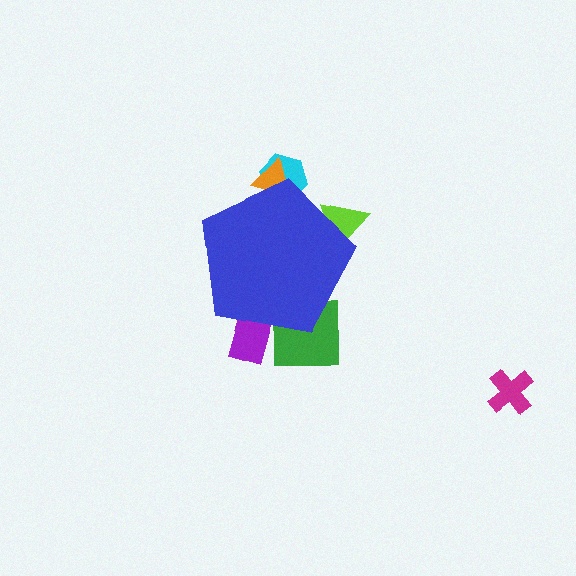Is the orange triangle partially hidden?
Yes, the orange triangle is partially hidden behind the blue pentagon.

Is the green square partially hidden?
Yes, the green square is partially hidden behind the blue pentagon.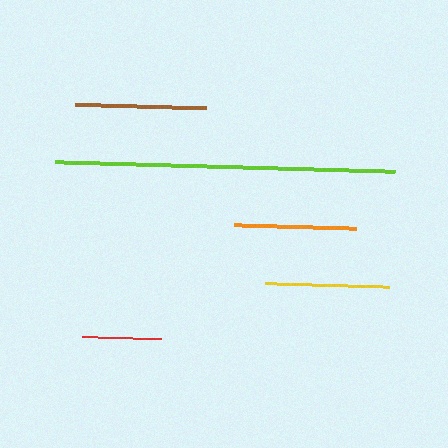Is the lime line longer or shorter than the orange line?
The lime line is longer than the orange line.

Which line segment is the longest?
The lime line is the longest at approximately 339 pixels.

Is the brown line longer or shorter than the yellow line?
The brown line is longer than the yellow line.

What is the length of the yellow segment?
The yellow segment is approximately 124 pixels long.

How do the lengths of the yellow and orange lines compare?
The yellow and orange lines are approximately the same length.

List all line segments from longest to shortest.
From longest to shortest: lime, brown, yellow, orange, red.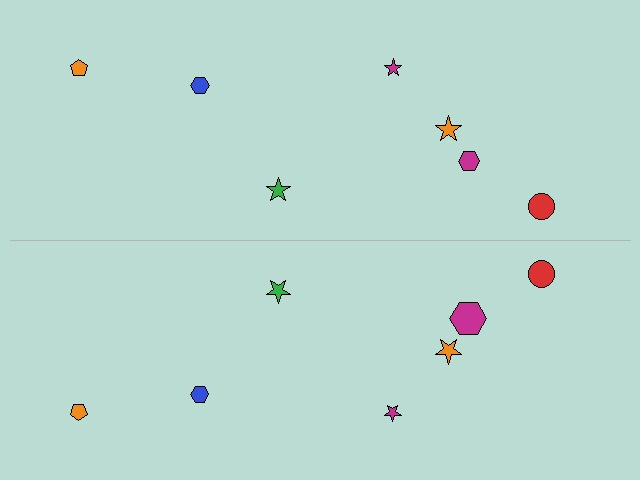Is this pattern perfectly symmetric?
No, the pattern is not perfectly symmetric. The magenta hexagon on the bottom side has a different size than its mirror counterpart.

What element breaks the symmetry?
The magenta hexagon on the bottom side has a different size than its mirror counterpart.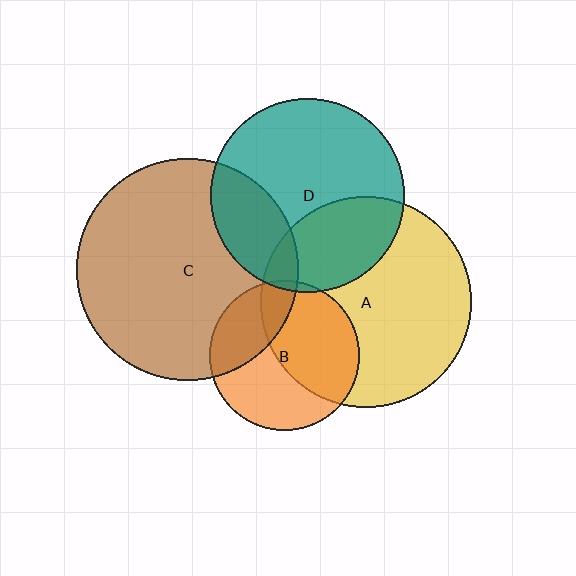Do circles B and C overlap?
Yes.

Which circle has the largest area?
Circle C (brown).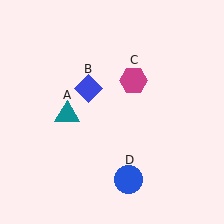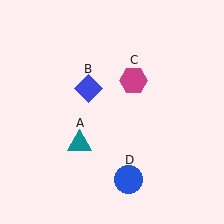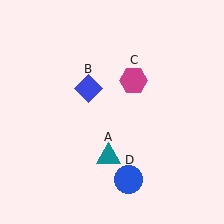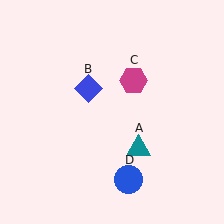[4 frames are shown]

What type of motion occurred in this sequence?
The teal triangle (object A) rotated counterclockwise around the center of the scene.